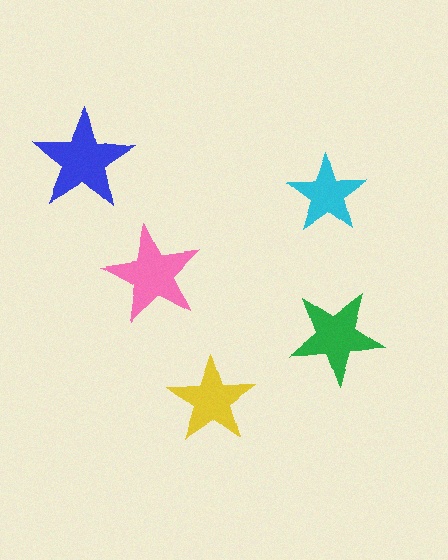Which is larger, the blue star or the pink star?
The blue one.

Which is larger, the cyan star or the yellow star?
The yellow one.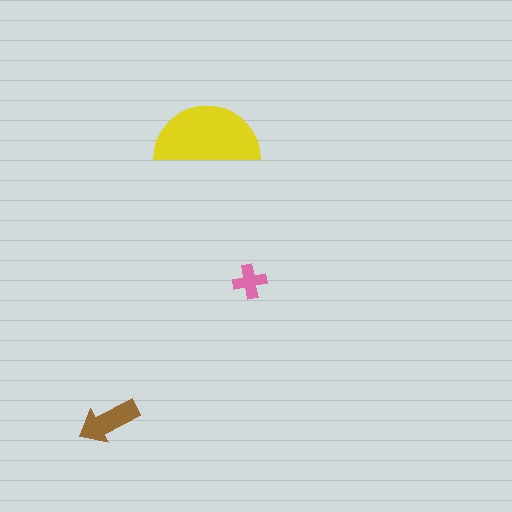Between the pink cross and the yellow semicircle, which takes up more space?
The yellow semicircle.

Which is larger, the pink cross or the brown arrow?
The brown arrow.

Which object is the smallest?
The pink cross.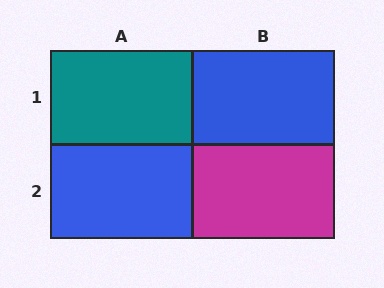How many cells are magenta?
1 cell is magenta.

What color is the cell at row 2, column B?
Magenta.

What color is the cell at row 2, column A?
Blue.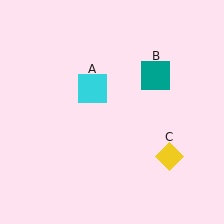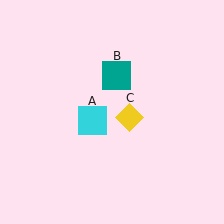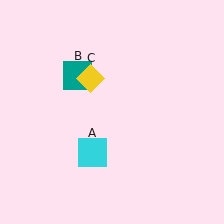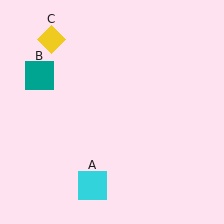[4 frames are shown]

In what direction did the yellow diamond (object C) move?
The yellow diamond (object C) moved up and to the left.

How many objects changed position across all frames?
3 objects changed position: cyan square (object A), teal square (object B), yellow diamond (object C).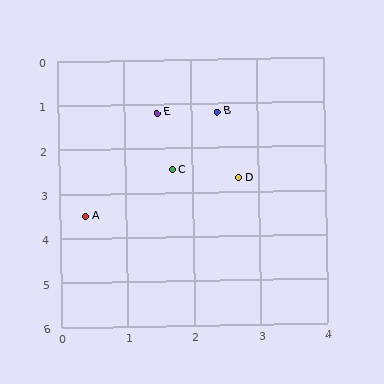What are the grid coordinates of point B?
Point B is at approximately (2.4, 1.2).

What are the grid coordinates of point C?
Point C is at approximately (1.7, 2.5).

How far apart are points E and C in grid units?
Points E and C are about 1.3 grid units apart.